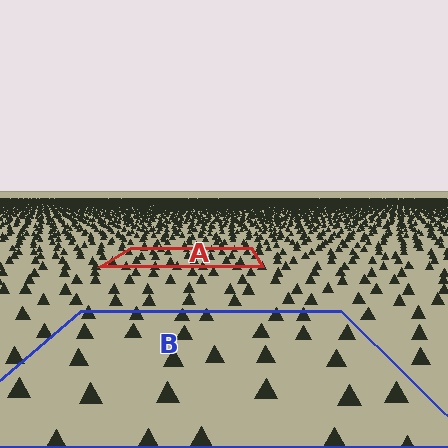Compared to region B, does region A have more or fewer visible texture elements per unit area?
Region A has more texture elements per unit area — they are packed more densely because it is farther away.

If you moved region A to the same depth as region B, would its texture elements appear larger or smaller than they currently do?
They would appear larger. At a closer depth, the same texture elements are projected at a bigger on-screen size.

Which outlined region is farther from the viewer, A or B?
Region A is farther from the viewer — the texture elements inside it appear smaller and more densely packed.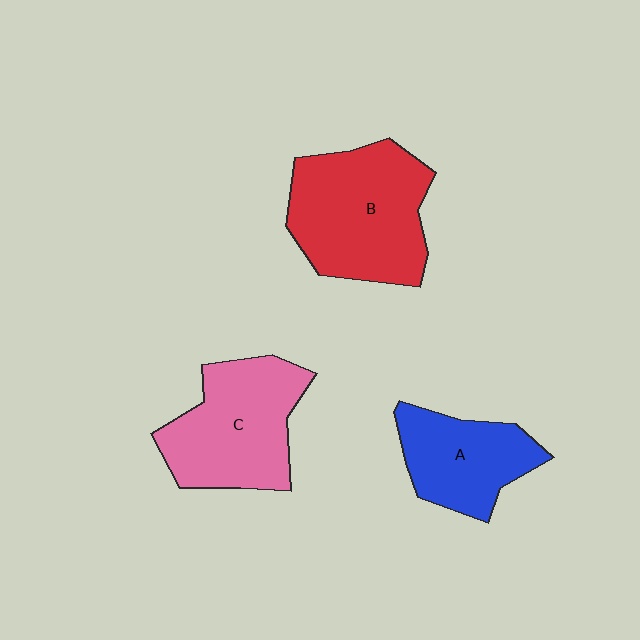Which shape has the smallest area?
Shape A (blue).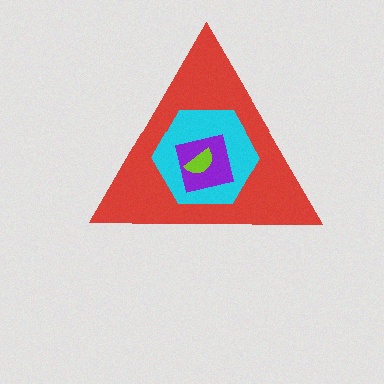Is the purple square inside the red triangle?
Yes.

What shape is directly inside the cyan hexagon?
The purple square.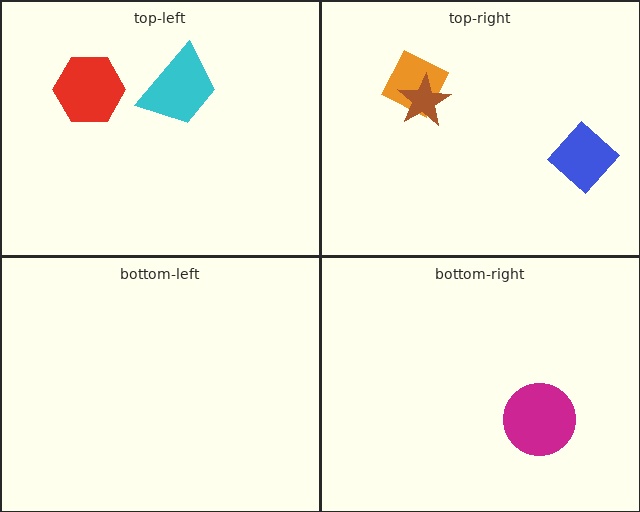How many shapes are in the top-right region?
3.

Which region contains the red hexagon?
The top-left region.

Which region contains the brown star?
The top-right region.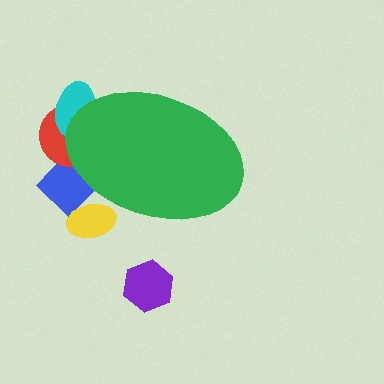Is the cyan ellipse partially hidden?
Yes, the cyan ellipse is partially hidden behind the green ellipse.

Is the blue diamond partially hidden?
Yes, the blue diamond is partially hidden behind the green ellipse.